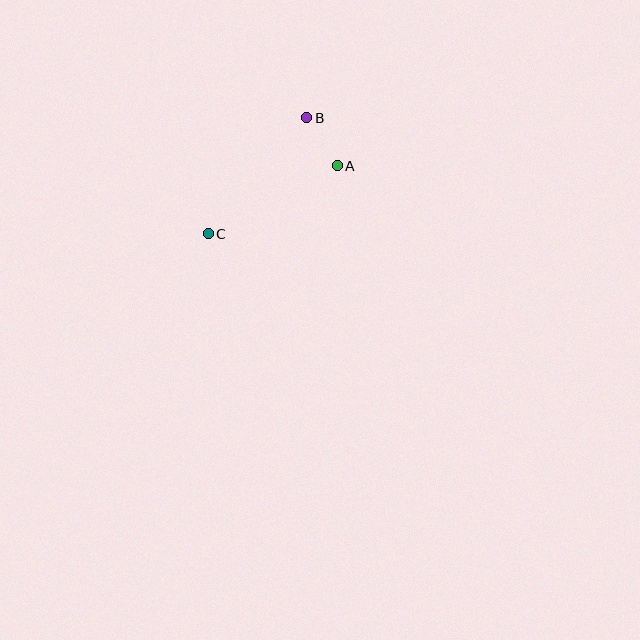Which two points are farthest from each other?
Points B and C are farthest from each other.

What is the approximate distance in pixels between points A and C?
The distance between A and C is approximately 146 pixels.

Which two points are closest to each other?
Points A and B are closest to each other.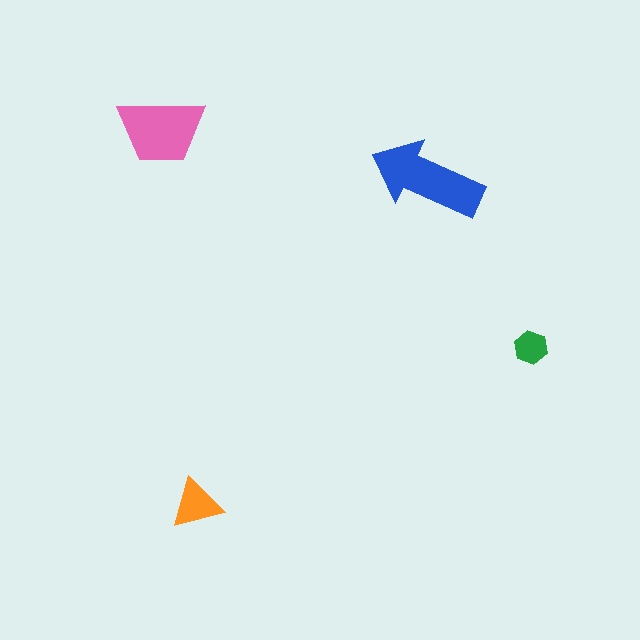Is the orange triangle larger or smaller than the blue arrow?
Smaller.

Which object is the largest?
The blue arrow.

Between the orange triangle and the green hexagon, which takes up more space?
The orange triangle.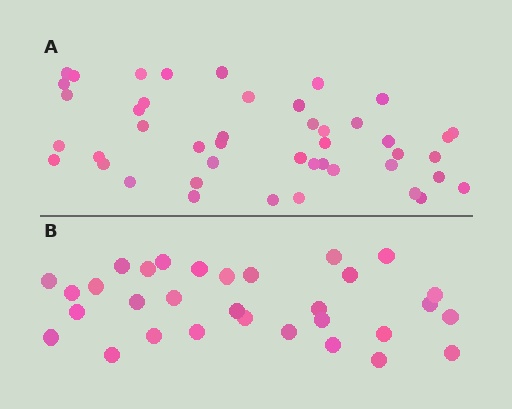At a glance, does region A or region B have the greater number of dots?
Region A (the top region) has more dots.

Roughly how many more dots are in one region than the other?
Region A has approximately 15 more dots than region B.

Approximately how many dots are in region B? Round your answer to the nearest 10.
About 30 dots. (The exact count is 31, which rounds to 30.)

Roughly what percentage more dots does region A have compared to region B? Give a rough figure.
About 45% more.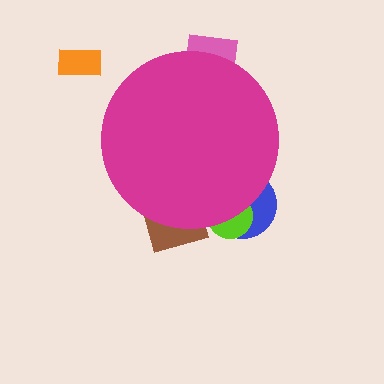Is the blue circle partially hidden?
Yes, the blue circle is partially hidden behind the magenta circle.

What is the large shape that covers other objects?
A magenta circle.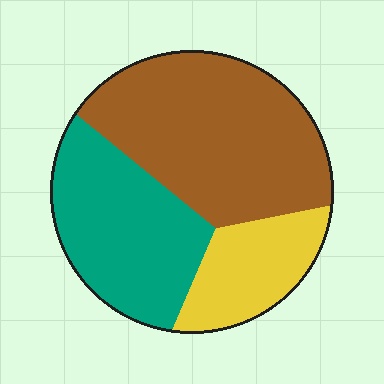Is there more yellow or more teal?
Teal.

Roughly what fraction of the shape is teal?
Teal covers about 35% of the shape.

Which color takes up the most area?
Brown, at roughly 50%.